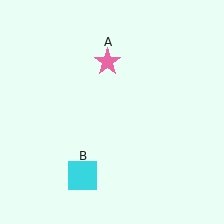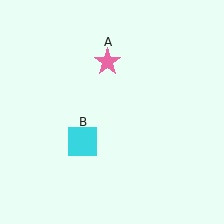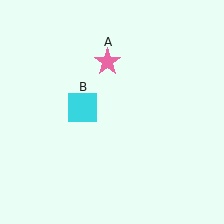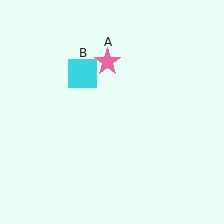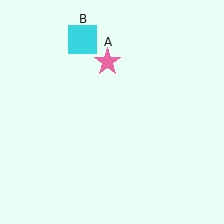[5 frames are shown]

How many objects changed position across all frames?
1 object changed position: cyan square (object B).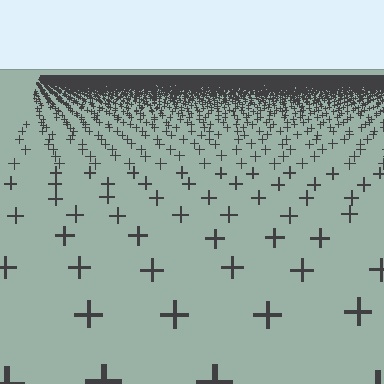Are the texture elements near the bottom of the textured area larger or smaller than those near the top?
Larger. Near the bottom, elements are closer to the viewer and appear at a bigger on-screen size.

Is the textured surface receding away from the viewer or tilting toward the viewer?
The surface is receding away from the viewer. Texture elements get smaller and denser toward the top.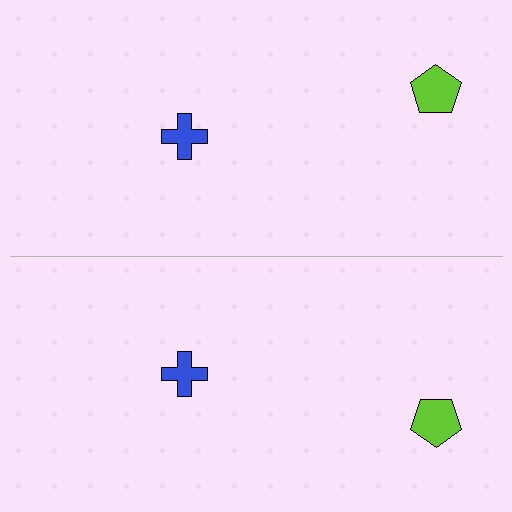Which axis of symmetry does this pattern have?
The pattern has a horizontal axis of symmetry running through the center of the image.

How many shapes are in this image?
There are 4 shapes in this image.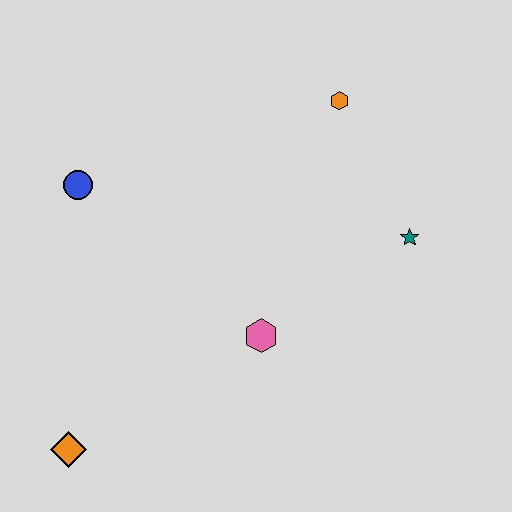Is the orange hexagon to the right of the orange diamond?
Yes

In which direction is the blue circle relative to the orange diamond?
The blue circle is above the orange diamond.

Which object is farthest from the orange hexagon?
The orange diamond is farthest from the orange hexagon.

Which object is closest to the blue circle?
The pink hexagon is closest to the blue circle.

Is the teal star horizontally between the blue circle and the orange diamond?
No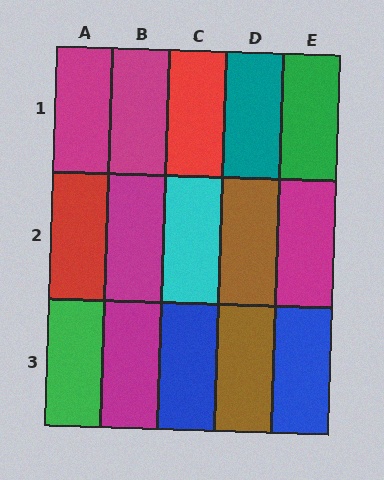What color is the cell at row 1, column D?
Teal.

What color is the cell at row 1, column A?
Magenta.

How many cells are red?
2 cells are red.